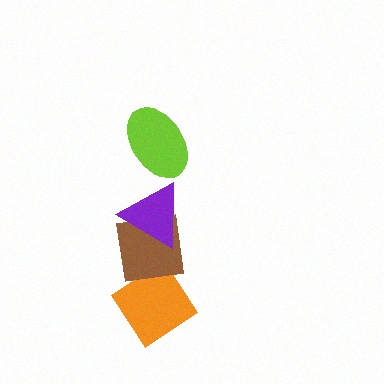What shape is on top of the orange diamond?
The brown square is on top of the orange diamond.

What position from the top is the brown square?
The brown square is 3rd from the top.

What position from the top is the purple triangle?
The purple triangle is 2nd from the top.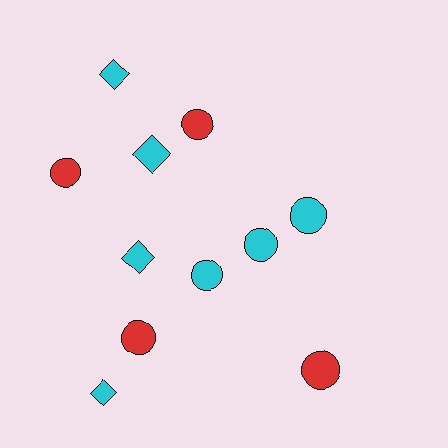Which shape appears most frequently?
Circle, with 7 objects.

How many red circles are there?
There are 4 red circles.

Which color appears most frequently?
Cyan, with 7 objects.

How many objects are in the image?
There are 11 objects.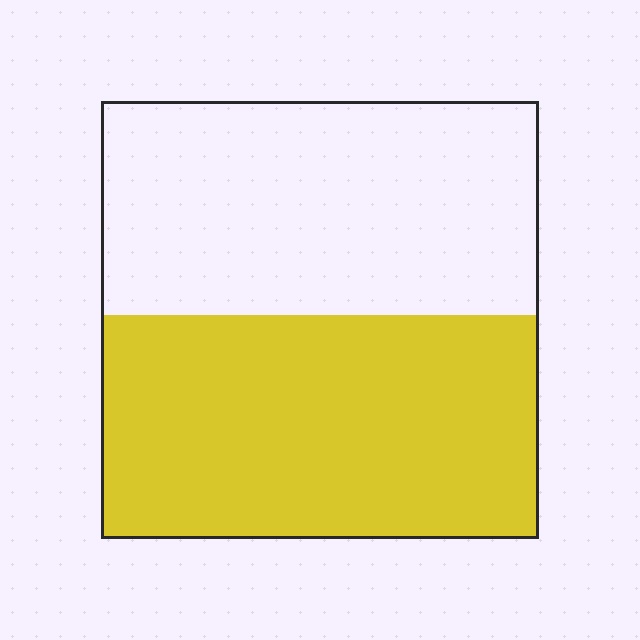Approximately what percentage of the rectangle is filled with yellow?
Approximately 50%.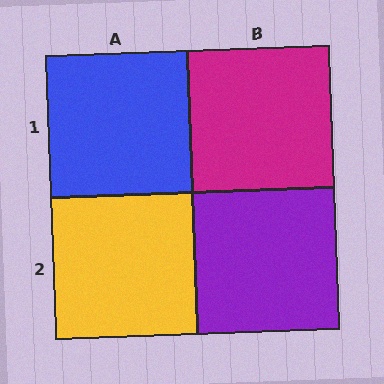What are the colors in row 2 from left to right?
Yellow, purple.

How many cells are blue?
1 cell is blue.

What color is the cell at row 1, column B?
Magenta.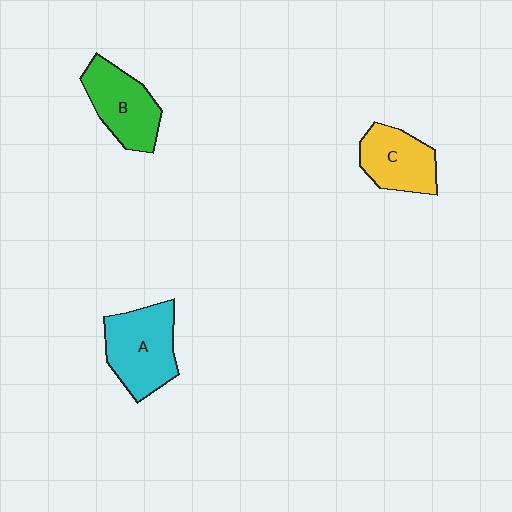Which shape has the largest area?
Shape A (cyan).